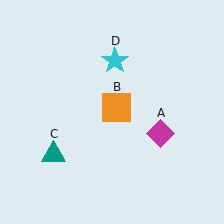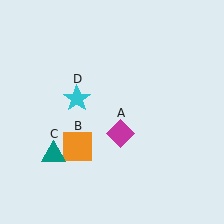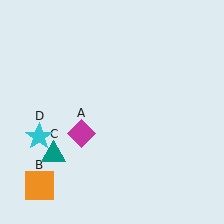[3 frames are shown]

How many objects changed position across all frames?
3 objects changed position: magenta diamond (object A), orange square (object B), cyan star (object D).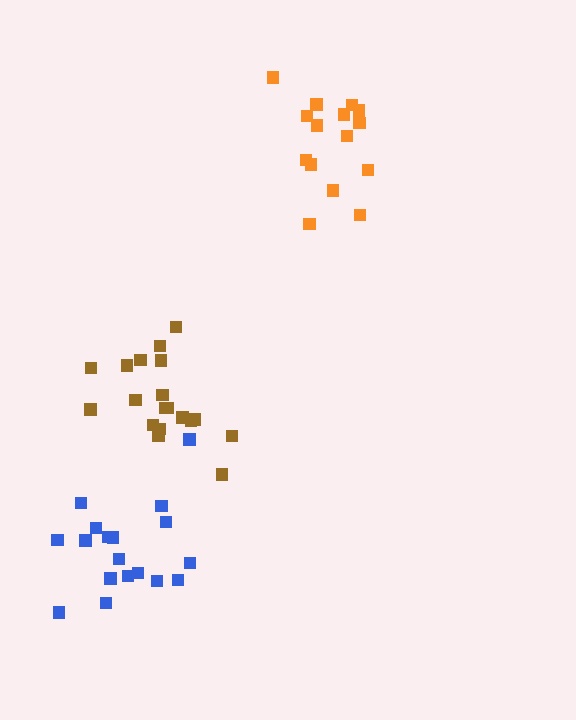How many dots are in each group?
Group 1: 19 dots, Group 2: 18 dots, Group 3: 15 dots (52 total).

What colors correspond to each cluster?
The clusters are colored: brown, blue, orange.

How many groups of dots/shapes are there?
There are 3 groups.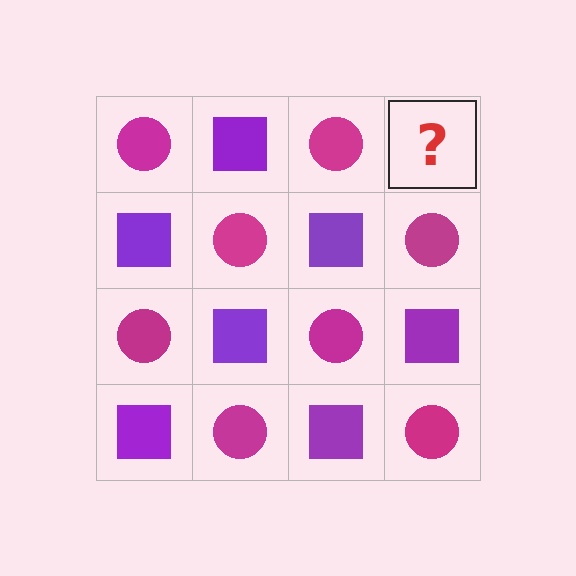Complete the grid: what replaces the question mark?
The question mark should be replaced with a purple square.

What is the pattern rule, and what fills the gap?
The rule is that it alternates magenta circle and purple square in a checkerboard pattern. The gap should be filled with a purple square.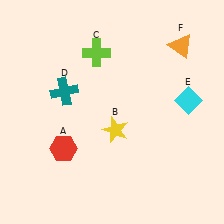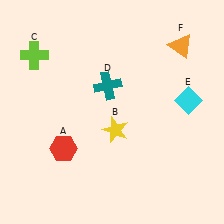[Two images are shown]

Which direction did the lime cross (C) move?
The lime cross (C) moved left.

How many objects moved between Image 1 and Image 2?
2 objects moved between the two images.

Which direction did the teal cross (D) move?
The teal cross (D) moved right.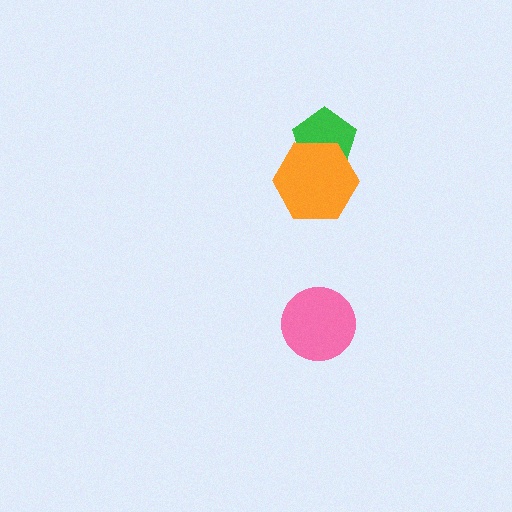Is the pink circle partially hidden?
No, no other shape covers it.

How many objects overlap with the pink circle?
0 objects overlap with the pink circle.